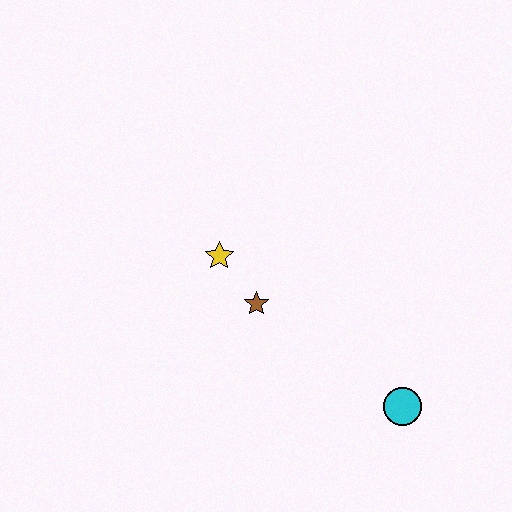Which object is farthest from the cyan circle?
The yellow star is farthest from the cyan circle.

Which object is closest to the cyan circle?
The brown star is closest to the cyan circle.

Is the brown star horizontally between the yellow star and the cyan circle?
Yes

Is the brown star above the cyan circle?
Yes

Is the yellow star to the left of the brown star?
Yes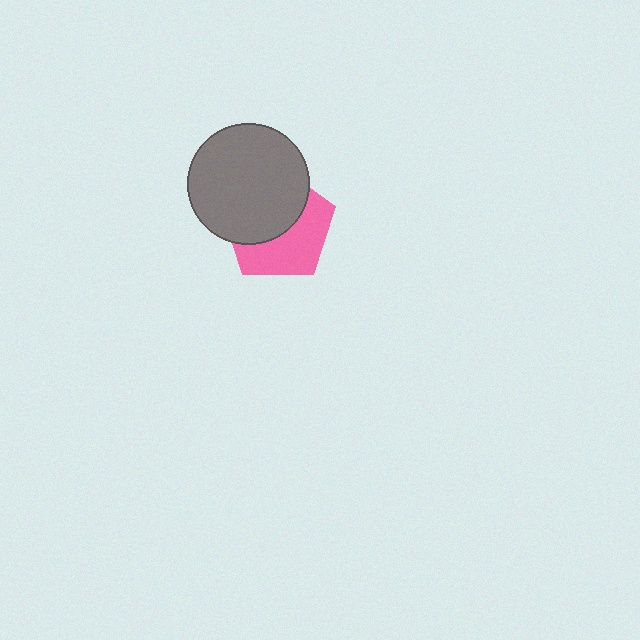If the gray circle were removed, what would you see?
You would see the complete pink pentagon.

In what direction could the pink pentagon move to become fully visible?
The pink pentagon could move toward the lower-right. That would shift it out from behind the gray circle entirely.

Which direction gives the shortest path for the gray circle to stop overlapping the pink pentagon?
Moving toward the upper-left gives the shortest separation.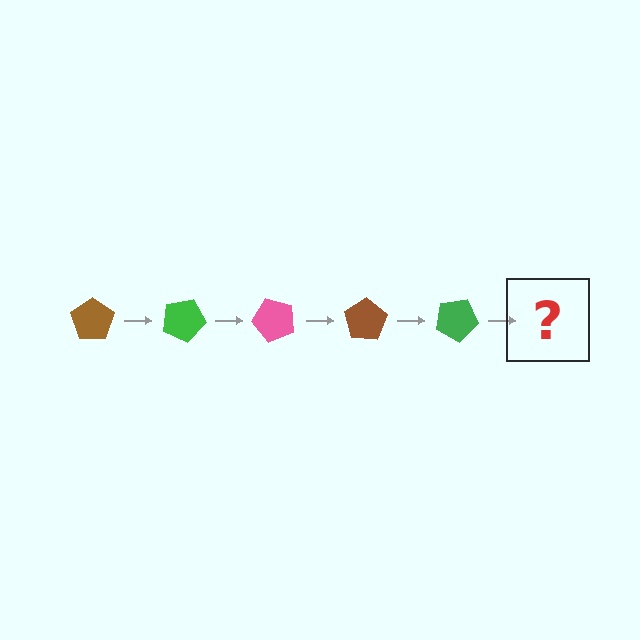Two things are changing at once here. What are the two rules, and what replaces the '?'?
The two rules are that it rotates 25 degrees each step and the color cycles through brown, green, and pink. The '?' should be a pink pentagon, rotated 125 degrees from the start.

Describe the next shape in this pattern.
It should be a pink pentagon, rotated 125 degrees from the start.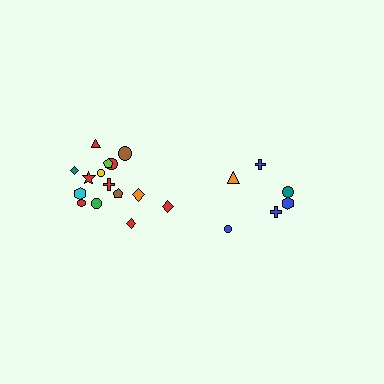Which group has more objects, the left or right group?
The left group.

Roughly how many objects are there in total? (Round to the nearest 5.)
Roughly 20 objects in total.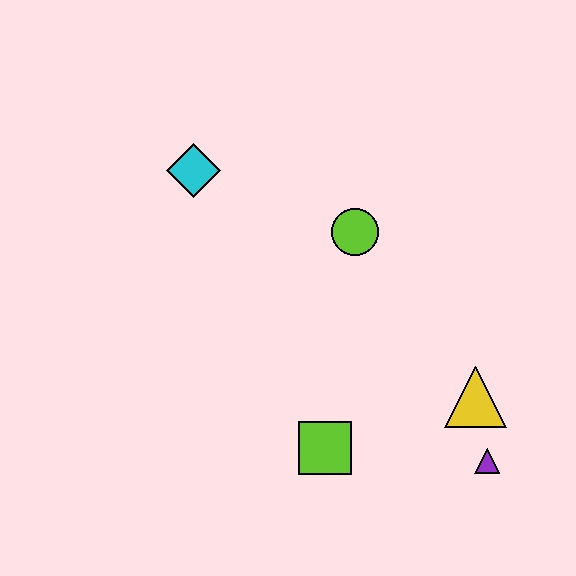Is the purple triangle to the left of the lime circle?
No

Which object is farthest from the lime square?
The cyan diamond is farthest from the lime square.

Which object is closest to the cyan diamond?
The lime circle is closest to the cyan diamond.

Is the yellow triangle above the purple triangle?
Yes